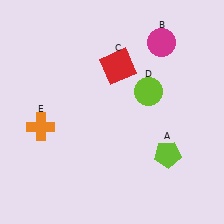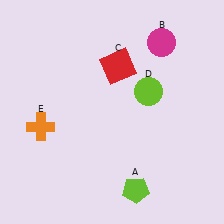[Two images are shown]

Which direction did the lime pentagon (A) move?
The lime pentagon (A) moved down.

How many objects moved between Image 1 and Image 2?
1 object moved between the two images.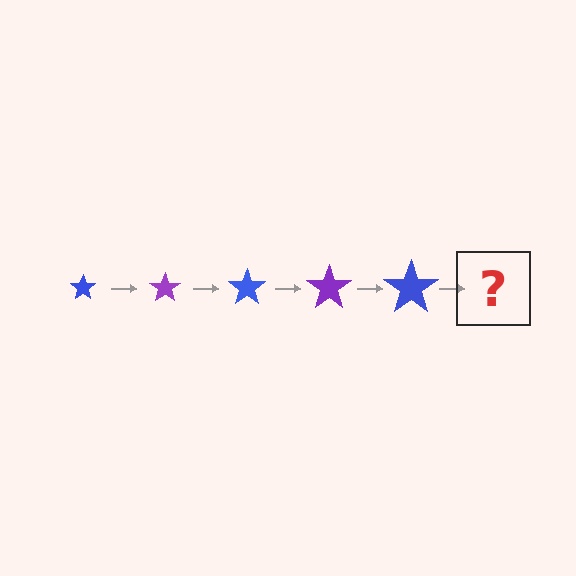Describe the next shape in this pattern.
It should be a purple star, larger than the previous one.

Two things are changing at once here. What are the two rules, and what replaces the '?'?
The two rules are that the star grows larger each step and the color cycles through blue and purple. The '?' should be a purple star, larger than the previous one.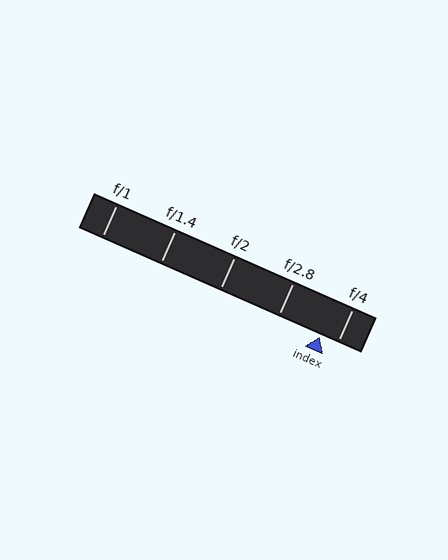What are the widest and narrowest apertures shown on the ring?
The widest aperture shown is f/1 and the narrowest is f/4.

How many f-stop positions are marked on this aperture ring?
There are 5 f-stop positions marked.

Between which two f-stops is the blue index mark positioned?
The index mark is between f/2.8 and f/4.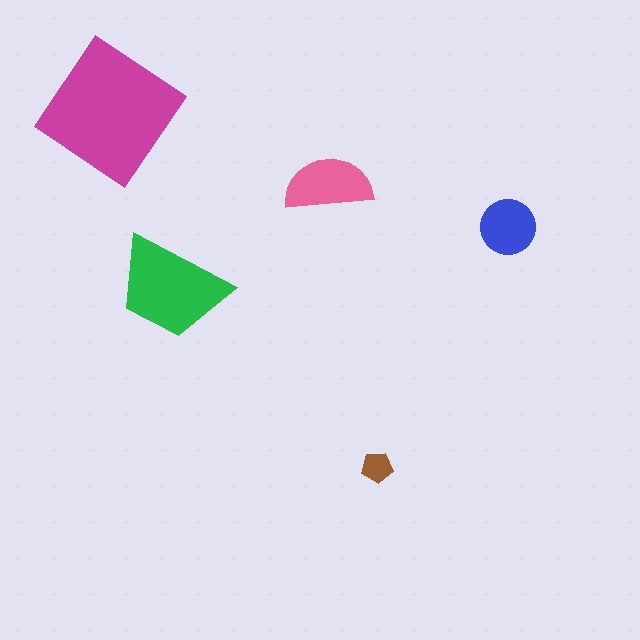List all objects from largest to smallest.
The magenta diamond, the green trapezoid, the pink semicircle, the blue circle, the brown pentagon.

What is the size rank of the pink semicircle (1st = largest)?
3rd.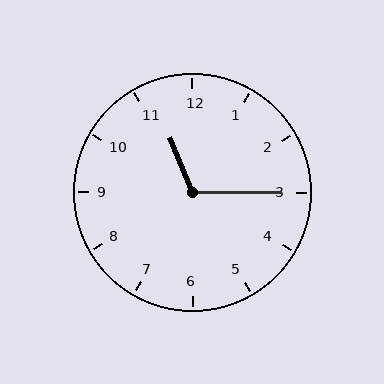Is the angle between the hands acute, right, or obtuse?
It is obtuse.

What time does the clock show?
11:15.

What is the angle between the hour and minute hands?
Approximately 112 degrees.